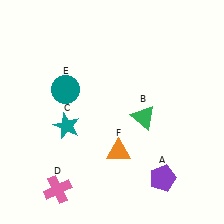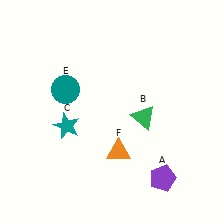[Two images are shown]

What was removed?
The pink cross (D) was removed in Image 2.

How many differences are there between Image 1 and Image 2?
There is 1 difference between the two images.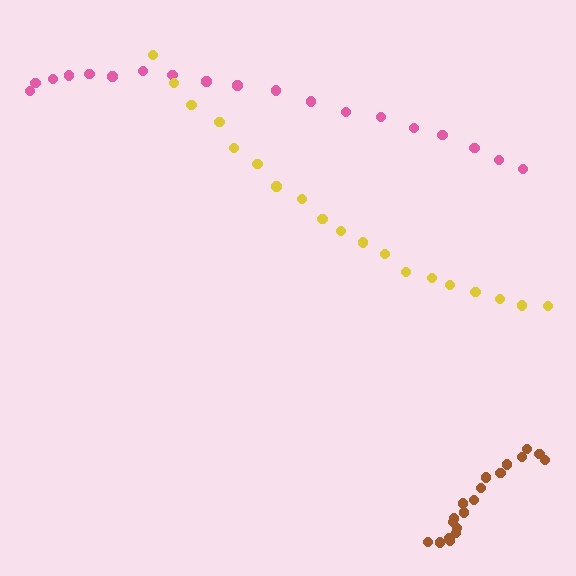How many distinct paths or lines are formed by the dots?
There are 3 distinct paths.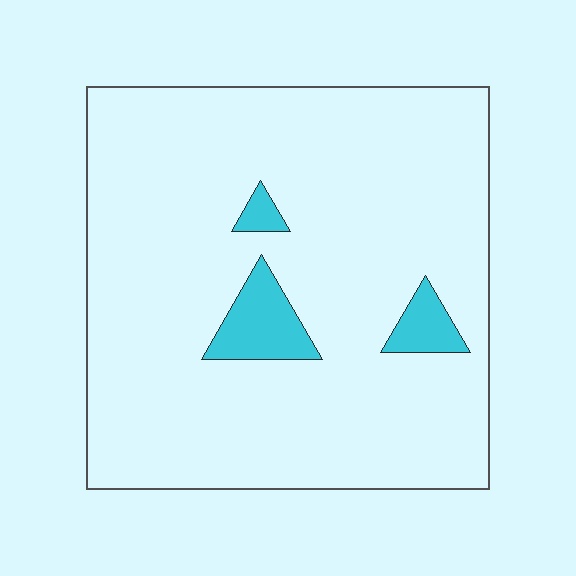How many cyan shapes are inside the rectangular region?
3.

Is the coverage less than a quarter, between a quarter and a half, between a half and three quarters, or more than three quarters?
Less than a quarter.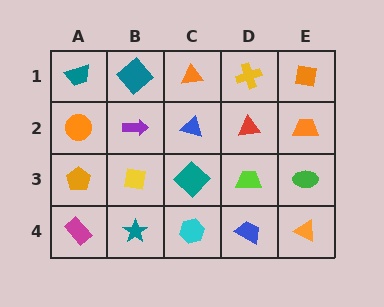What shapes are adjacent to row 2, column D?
A yellow cross (row 1, column D), a lime trapezoid (row 3, column D), a blue triangle (row 2, column C), an orange trapezoid (row 2, column E).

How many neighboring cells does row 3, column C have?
4.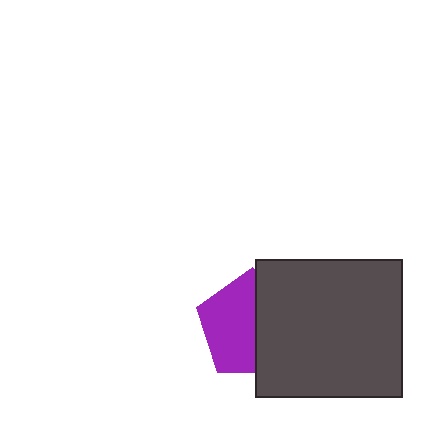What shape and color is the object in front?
The object in front is a dark gray rectangle.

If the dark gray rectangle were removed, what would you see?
You would see the complete purple pentagon.